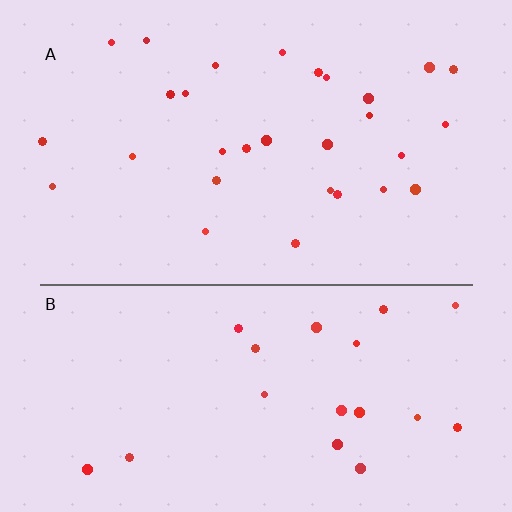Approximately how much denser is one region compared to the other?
Approximately 1.4× — region A over region B.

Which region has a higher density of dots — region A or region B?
A (the top).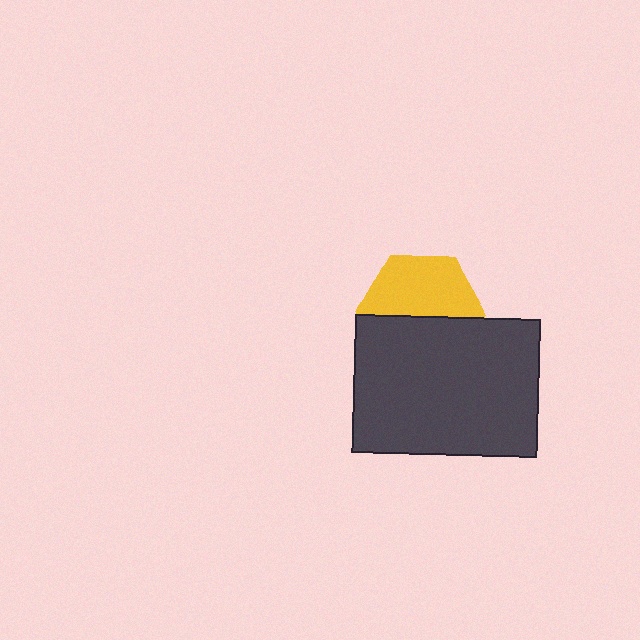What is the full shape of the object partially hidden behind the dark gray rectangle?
The partially hidden object is a yellow hexagon.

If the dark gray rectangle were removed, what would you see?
You would see the complete yellow hexagon.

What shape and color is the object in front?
The object in front is a dark gray rectangle.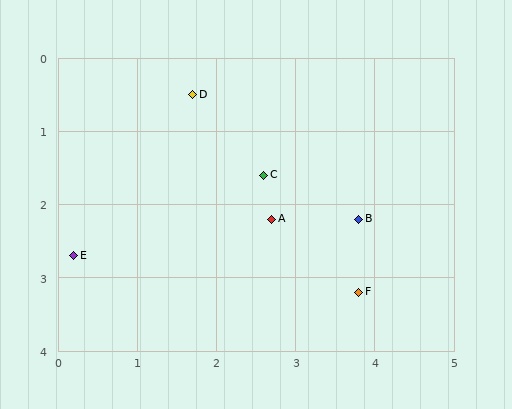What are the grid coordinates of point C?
Point C is at approximately (2.6, 1.6).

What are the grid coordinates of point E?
Point E is at approximately (0.2, 2.7).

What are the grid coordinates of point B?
Point B is at approximately (3.8, 2.2).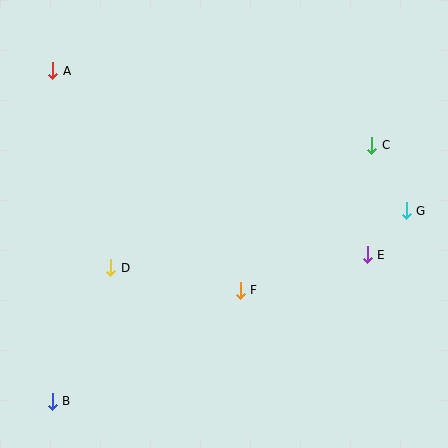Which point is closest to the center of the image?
Point F at (240, 290) is closest to the center.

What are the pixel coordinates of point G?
Point G is at (406, 211).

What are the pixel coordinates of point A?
Point A is at (52, 71).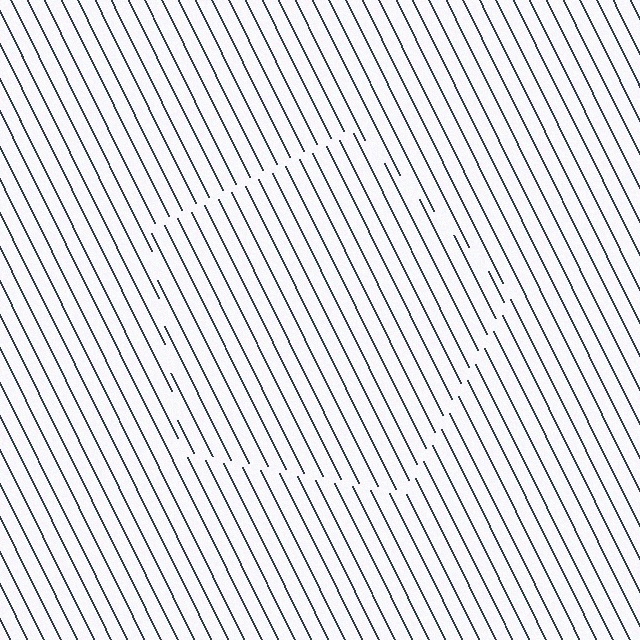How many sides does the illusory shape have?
5 sides — the line-ends trace a pentagon.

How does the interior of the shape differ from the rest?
The interior of the shape contains the same grating, shifted by half a period — the contour is defined by the phase discontinuity where line-ends from the inner and outer gratings abut.